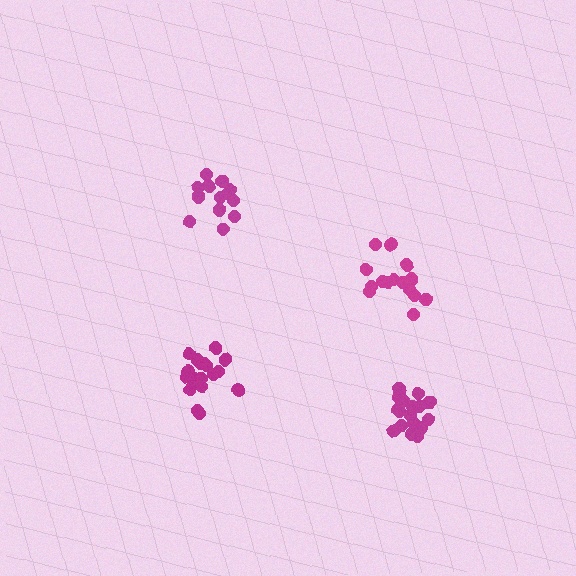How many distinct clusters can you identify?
There are 4 distinct clusters.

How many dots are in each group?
Group 1: 16 dots, Group 2: 19 dots, Group 3: 19 dots, Group 4: 14 dots (68 total).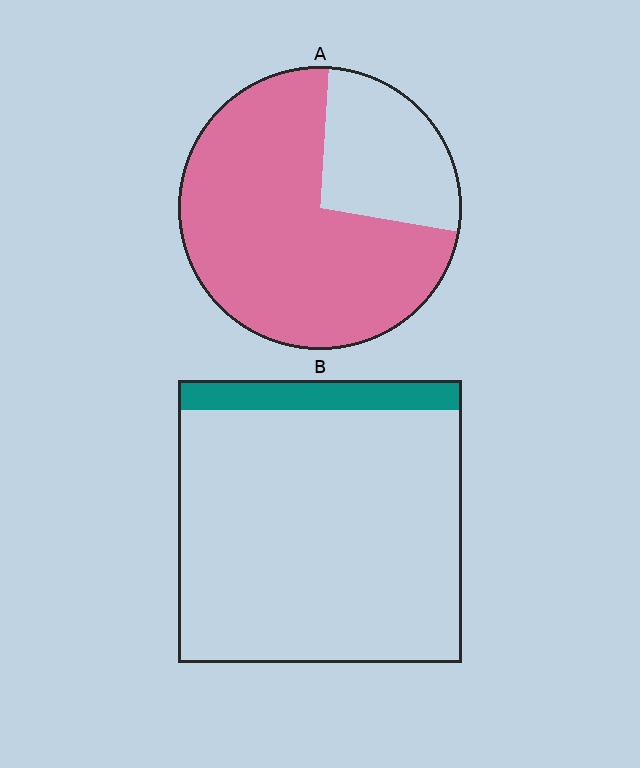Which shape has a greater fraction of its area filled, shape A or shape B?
Shape A.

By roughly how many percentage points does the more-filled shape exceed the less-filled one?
By roughly 65 percentage points (A over B).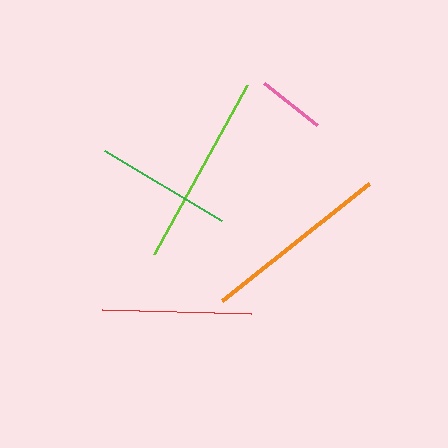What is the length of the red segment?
The red segment is approximately 148 pixels long.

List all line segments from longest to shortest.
From longest to shortest: lime, orange, red, green, pink.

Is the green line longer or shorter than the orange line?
The orange line is longer than the green line.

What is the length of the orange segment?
The orange segment is approximately 188 pixels long.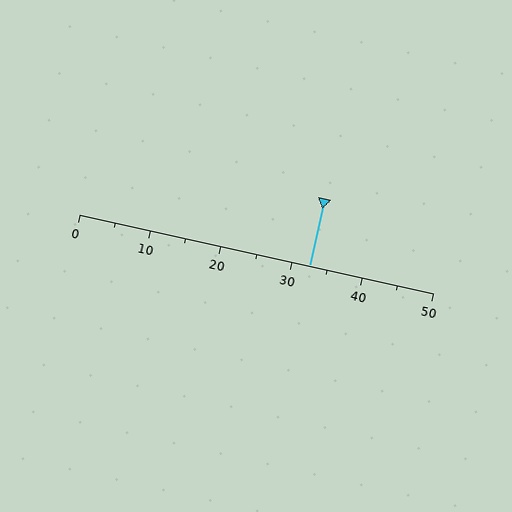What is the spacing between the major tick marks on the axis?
The major ticks are spaced 10 apart.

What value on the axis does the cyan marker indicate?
The marker indicates approximately 32.5.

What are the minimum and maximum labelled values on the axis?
The axis runs from 0 to 50.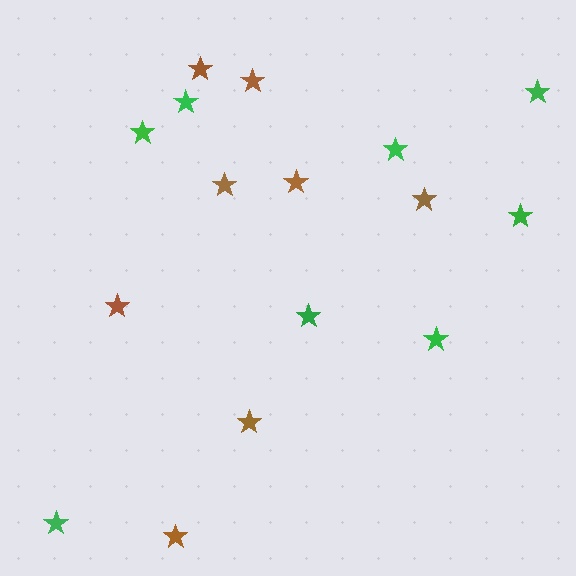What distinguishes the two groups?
There are 2 groups: one group of green stars (8) and one group of brown stars (8).